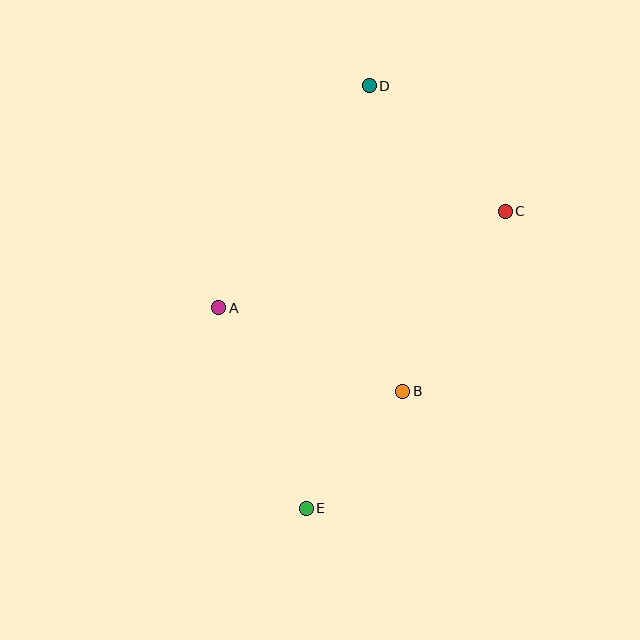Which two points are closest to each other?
Points B and E are closest to each other.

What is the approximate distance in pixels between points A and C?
The distance between A and C is approximately 302 pixels.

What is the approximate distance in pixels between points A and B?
The distance between A and B is approximately 202 pixels.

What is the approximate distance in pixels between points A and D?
The distance between A and D is approximately 269 pixels.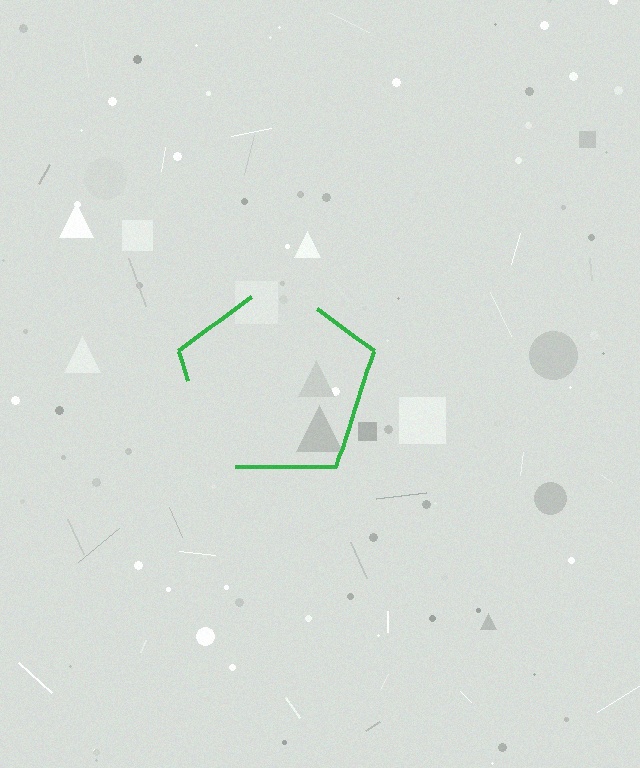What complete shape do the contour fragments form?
The contour fragments form a pentagon.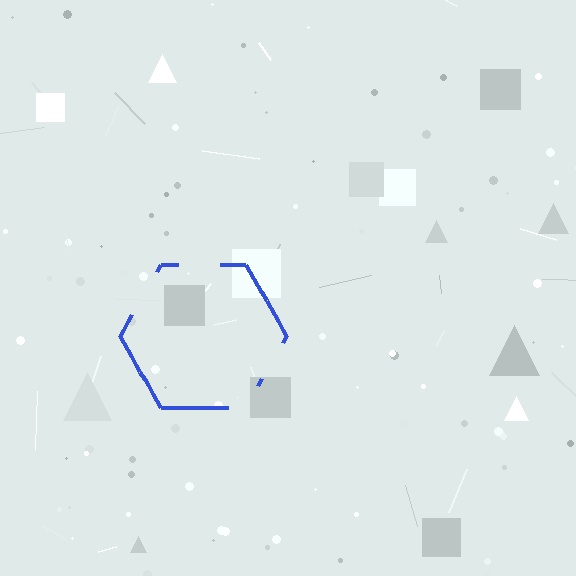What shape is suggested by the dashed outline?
The dashed outline suggests a hexagon.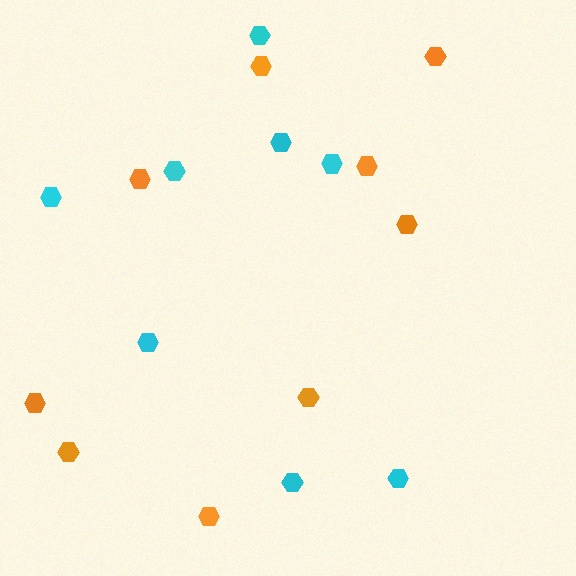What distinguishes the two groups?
There are 2 groups: one group of cyan hexagons (8) and one group of orange hexagons (9).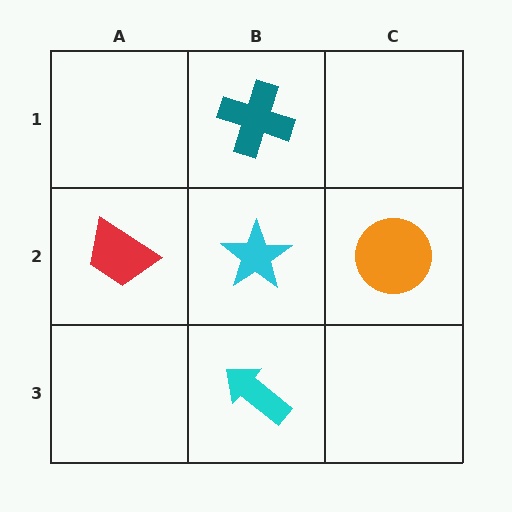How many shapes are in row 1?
1 shape.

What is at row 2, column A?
A red trapezoid.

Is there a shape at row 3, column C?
No, that cell is empty.